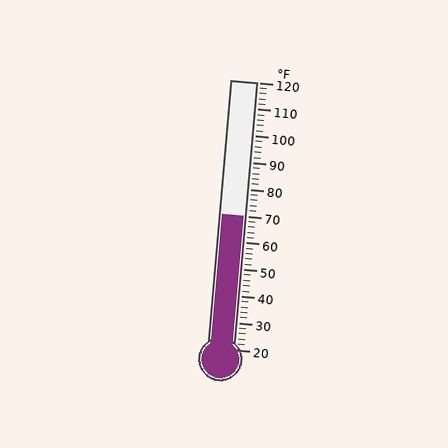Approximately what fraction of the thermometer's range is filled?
The thermometer is filled to approximately 50% of its range.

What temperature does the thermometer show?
The thermometer shows approximately 70°F.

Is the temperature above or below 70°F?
The temperature is at 70°F.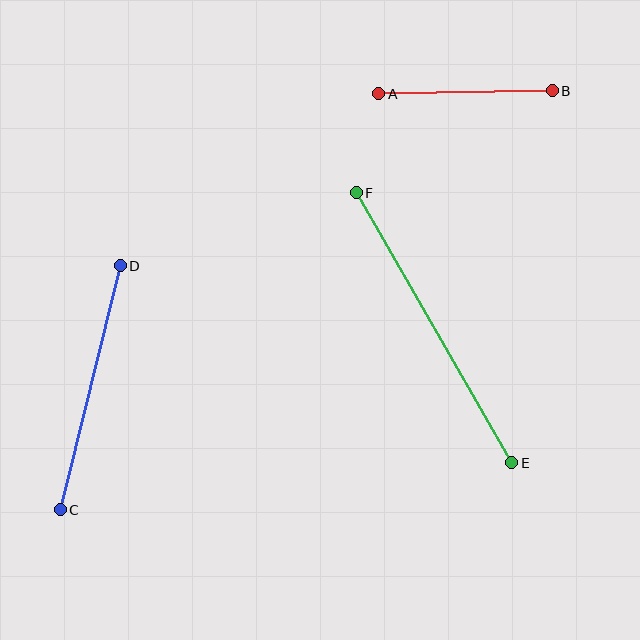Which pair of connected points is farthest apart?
Points E and F are farthest apart.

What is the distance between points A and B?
The distance is approximately 174 pixels.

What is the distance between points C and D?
The distance is approximately 251 pixels.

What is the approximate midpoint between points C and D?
The midpoint is at approximately (90, 388) pixels.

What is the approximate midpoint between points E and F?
The midpoint is at approximately (434, 328) pixels.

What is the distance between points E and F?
The distance is approximately 312 pixels.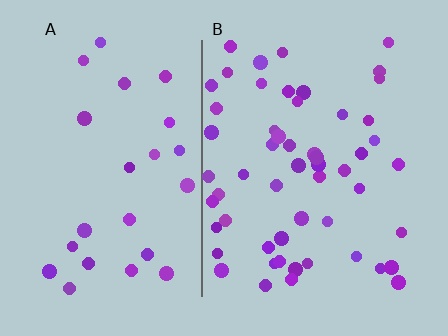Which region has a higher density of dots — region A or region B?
B (the right).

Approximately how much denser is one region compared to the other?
Approximately 2.3× — region B over region A.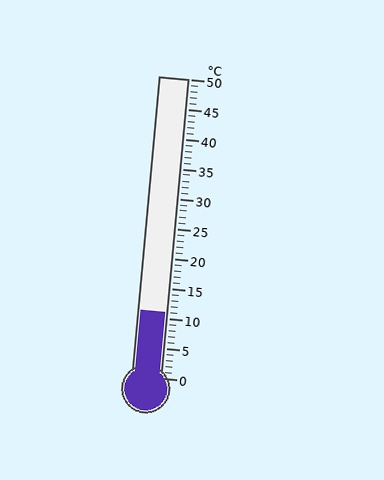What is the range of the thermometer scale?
The thermometer scale ranges from 0°C to 50°C.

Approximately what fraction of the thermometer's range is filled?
The thermometer is filled to approximately 20% of its range.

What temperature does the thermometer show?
The thermometer shows approximately 11°C.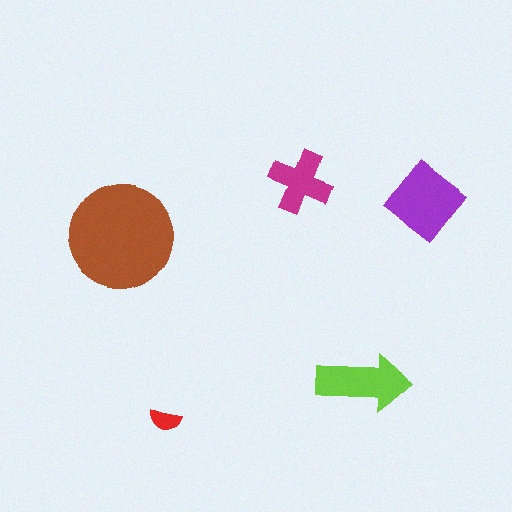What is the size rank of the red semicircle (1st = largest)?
5th.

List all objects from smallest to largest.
The red semicircle, the magenta cross, the lime arrow, the purple diamond, the brown circle.